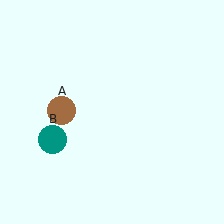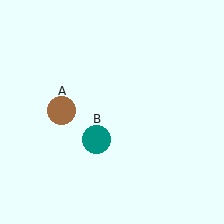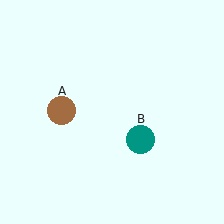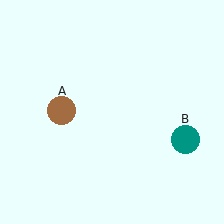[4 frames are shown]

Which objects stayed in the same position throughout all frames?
Brown circle (object A) remained stationary.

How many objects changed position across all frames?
1 object changed position: teal circle (object B).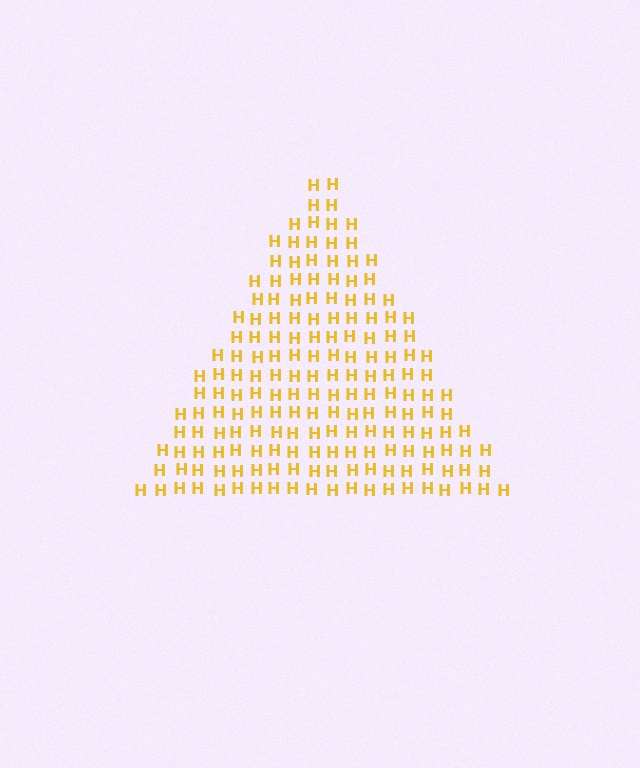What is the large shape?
The large shape is a triangle.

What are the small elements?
The small elements are letter H's.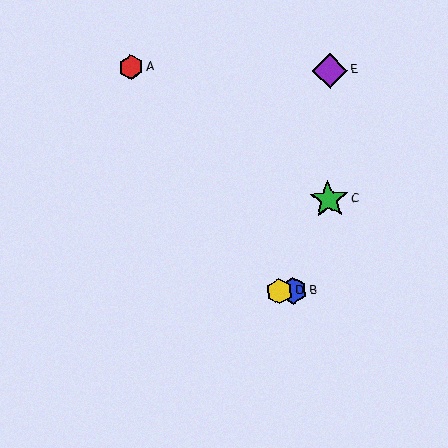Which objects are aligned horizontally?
Objects B, D are aligned horizontally.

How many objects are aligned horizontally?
2 objects (B, D) are aligned horizontally.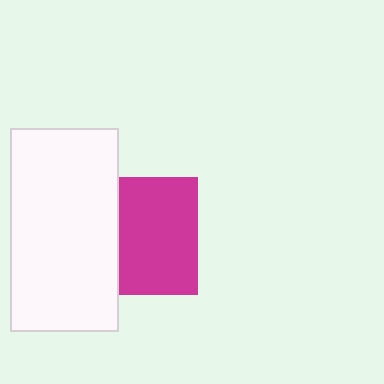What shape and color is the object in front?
The object in front is a white rectangle.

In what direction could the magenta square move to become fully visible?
The magenta square could move right. That would shift it out from behind the white rectangle entirely.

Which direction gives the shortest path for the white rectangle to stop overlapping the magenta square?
Moving left gives the shortest separation.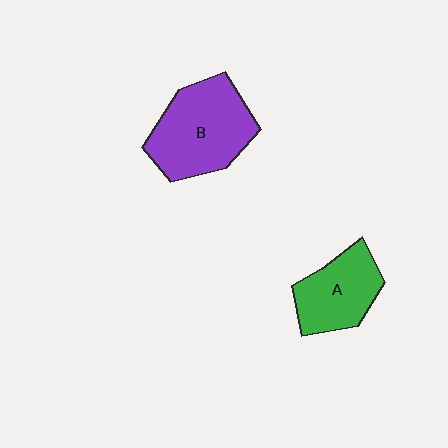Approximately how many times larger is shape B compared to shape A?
Approximately 1.4 times.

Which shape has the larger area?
Shape B (purple).